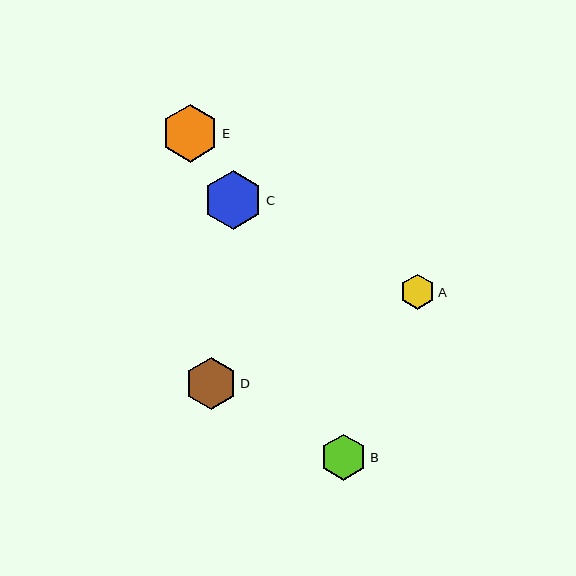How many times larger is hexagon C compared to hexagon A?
Hexagon C is approximately 1.7 times the size of hexagon A.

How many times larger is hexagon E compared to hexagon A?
Hexagon E is approximately 1.7 times the size of hexagon A.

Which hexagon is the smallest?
Hexagon A is the smallest with a size of approximately 35 pixels.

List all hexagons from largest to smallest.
From largest to smallest: C, E, D, B, A.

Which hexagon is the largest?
Hexagon C is the largest with a size of approximately 59 pixels.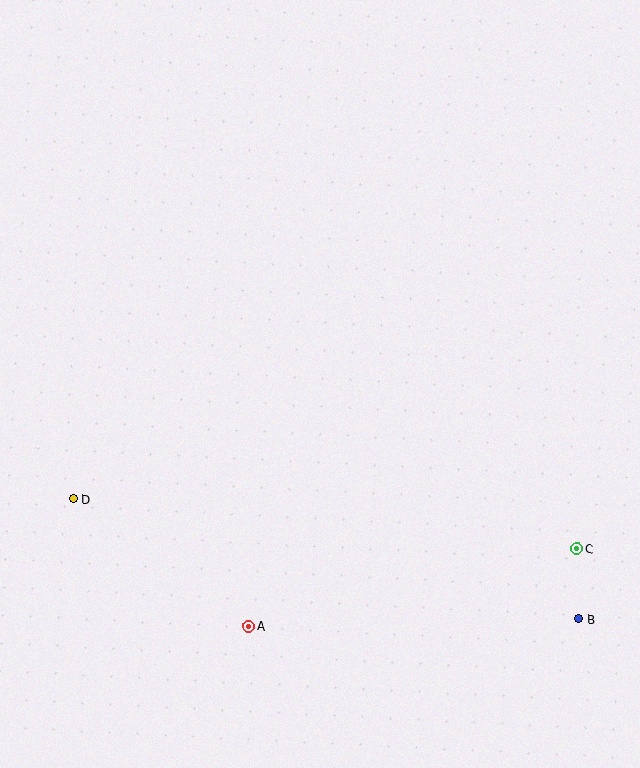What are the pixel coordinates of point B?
Point B is at (579, 619).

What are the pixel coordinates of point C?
Point C is at (577, 549).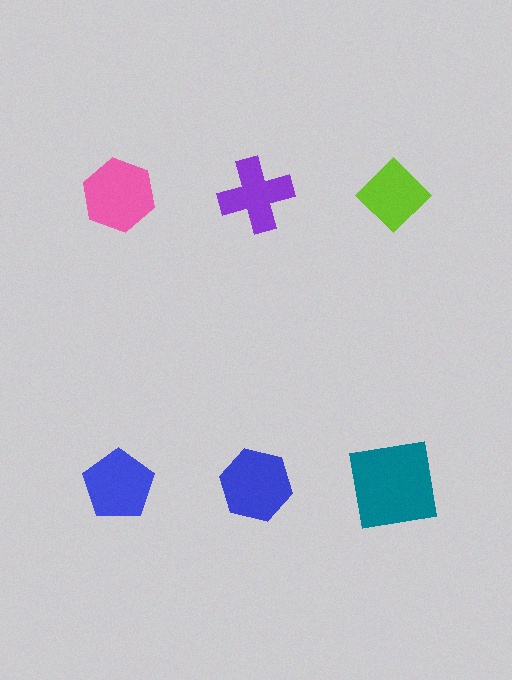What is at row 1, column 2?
A purple cross.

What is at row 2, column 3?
A teal square.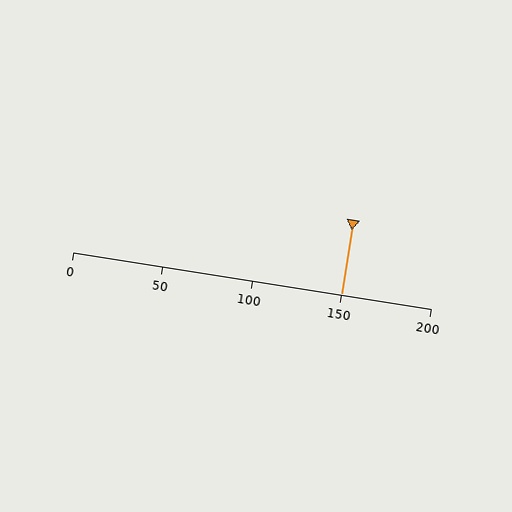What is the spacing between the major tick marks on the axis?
The major ticks are spaced 50 apart.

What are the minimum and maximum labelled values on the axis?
The axis runs from 0 to 200.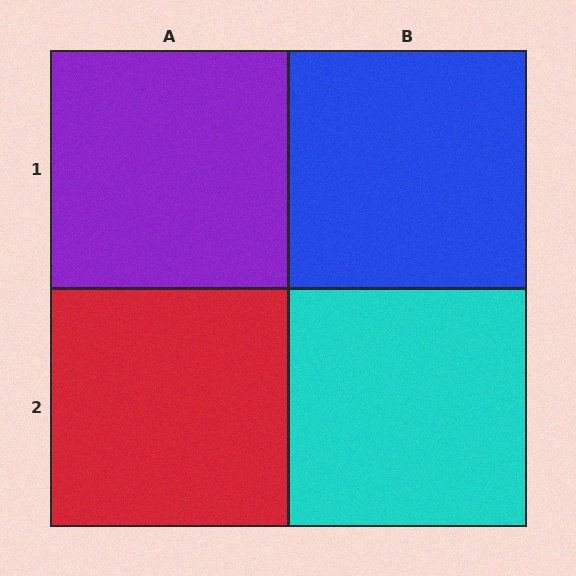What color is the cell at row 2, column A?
Red.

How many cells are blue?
1 cell is blue.